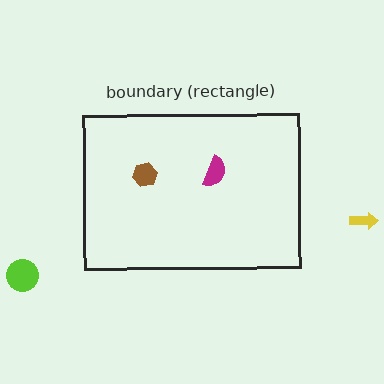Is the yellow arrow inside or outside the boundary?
Outside.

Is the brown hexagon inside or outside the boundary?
Inside.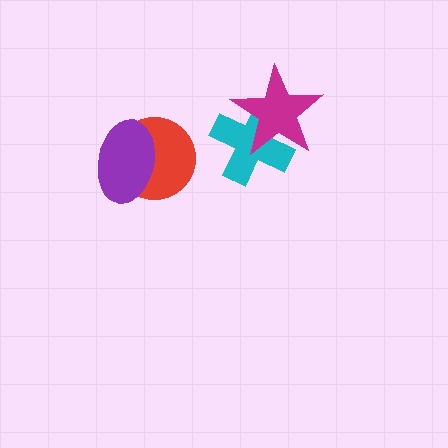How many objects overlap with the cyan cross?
1 object overlaps with the cyan cross.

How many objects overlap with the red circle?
1 object overlaps with the red circle.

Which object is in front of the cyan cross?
The magenta star is in front of the cyan cross.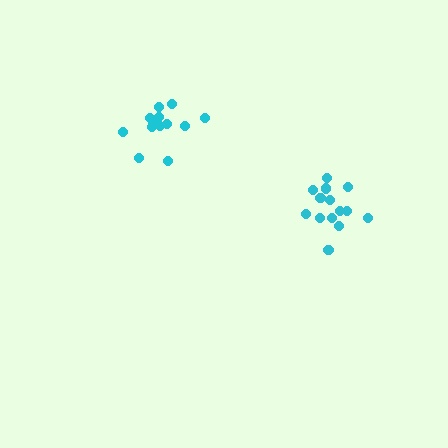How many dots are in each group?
Group 1: 14 dots, Group 2: 14 dots (28 total).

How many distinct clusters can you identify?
There are 2 distinct clusters.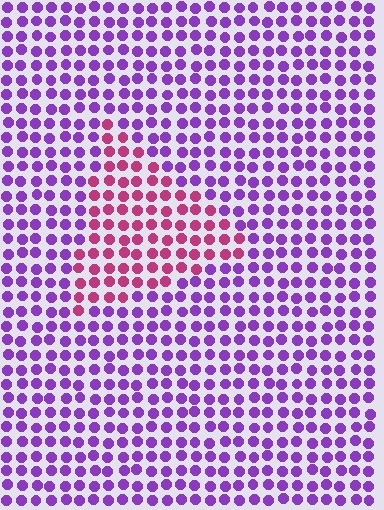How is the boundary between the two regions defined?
The boundary is defined purely by a slight shift in hue (about 52 degrees). Spacing, size, and orientation are identical on both sides.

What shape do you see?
I see a triangle.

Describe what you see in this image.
The image is filled with small purple elements in a uniform arrangement. A triangle-shaped region is visible where the elements are tinted to a slightly different hue, forming a subtle color boundary.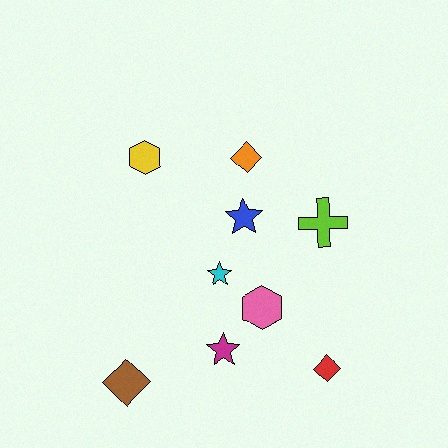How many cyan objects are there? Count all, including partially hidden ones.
There is 1 cyan object.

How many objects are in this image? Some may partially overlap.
There are 9 objects.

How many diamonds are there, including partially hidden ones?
There are 3 diamonds.